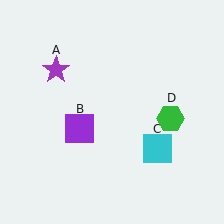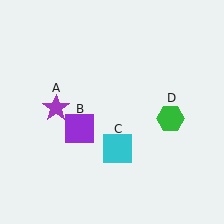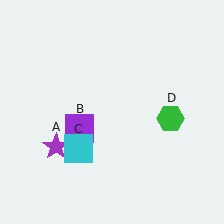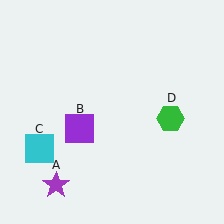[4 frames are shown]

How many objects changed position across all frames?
2 objects changed position: purple star (object A), cyan square (object C).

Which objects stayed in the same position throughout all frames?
Purple square (object B) and green hexagon (object D) remained stationary.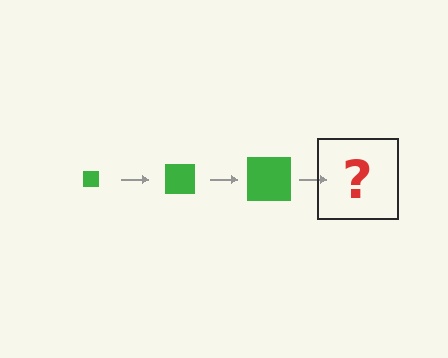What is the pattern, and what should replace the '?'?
The pattern is that the square gets progressively larger each step. The '?' should be a green square, larger than the previous one.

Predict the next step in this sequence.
The next step is a green square, larger than the previous one.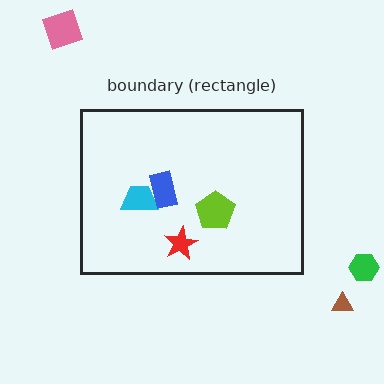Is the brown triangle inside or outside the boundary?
Outside.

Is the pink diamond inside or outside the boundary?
Outside.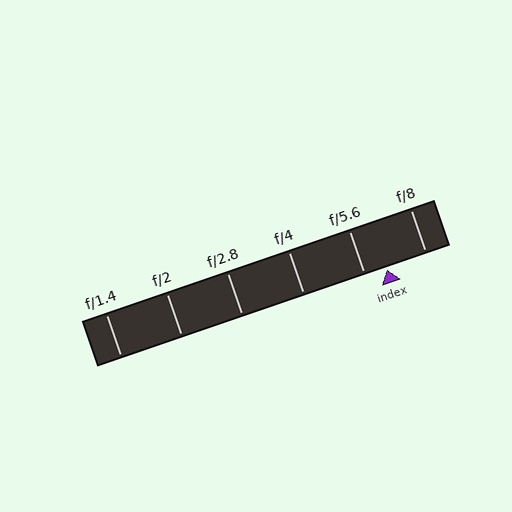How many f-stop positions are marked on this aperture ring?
There are 6 f-stop positions marked.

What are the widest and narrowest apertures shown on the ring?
The widest aperture shown is f/1.4 and the narrowest is f/8.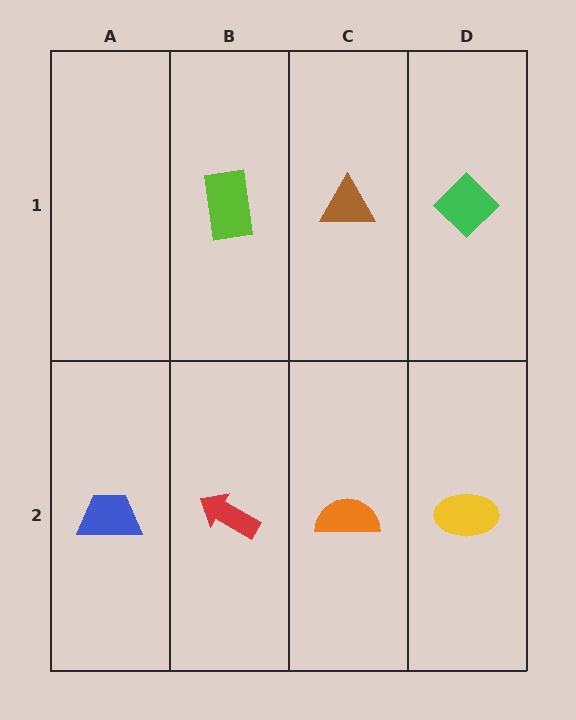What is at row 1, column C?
A brown triangle.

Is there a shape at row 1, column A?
No, that cell is empty.